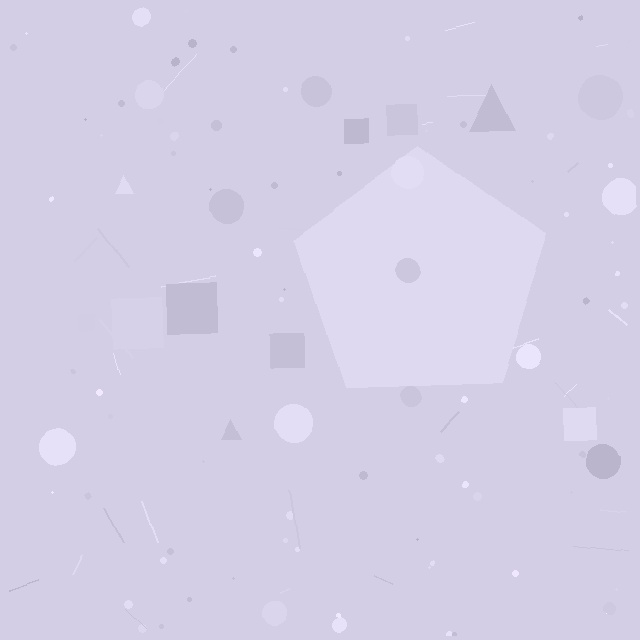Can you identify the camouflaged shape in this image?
The camouflaged shape is a pentagon.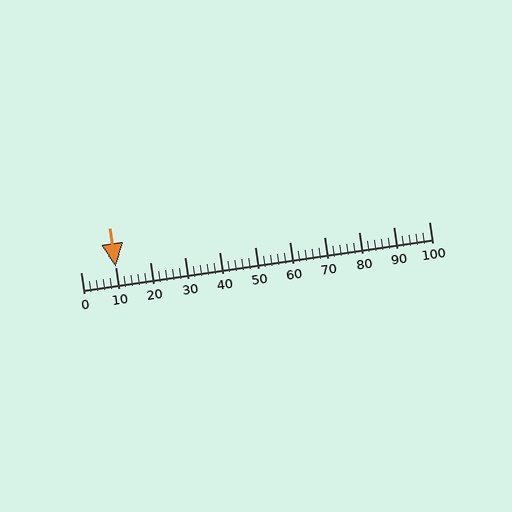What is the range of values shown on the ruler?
The ruler shows values from 0 to 100.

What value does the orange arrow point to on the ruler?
The orange arrow points to approximately 10.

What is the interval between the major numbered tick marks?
The major tick marks are spaced 10 units apart.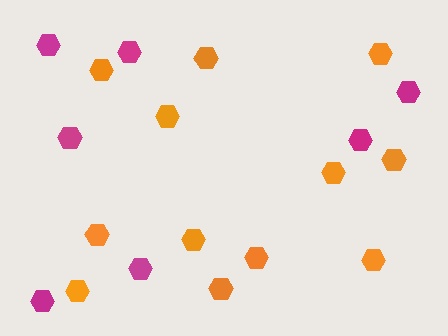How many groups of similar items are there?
There are 2 groups: one group of orange hexagons (12) and one group of magenta hexagons (7).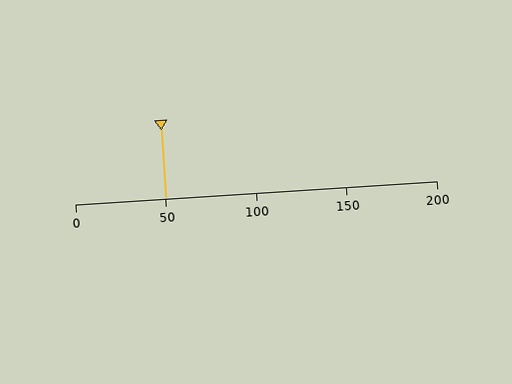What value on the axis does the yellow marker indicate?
The marker indicates approximately 50.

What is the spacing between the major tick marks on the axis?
The major ticks are spaced 50 apart.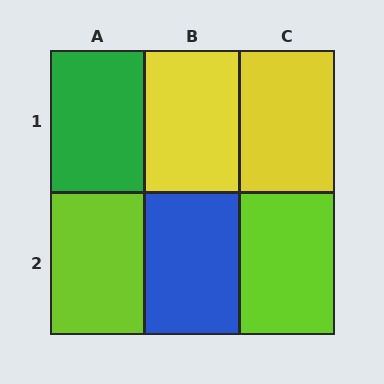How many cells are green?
1 cell is green.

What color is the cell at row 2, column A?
Lime.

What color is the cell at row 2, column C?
Lime.